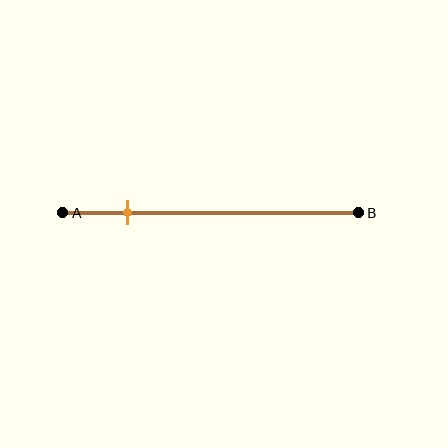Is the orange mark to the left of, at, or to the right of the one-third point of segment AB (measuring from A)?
The orange mark is to the left of the one-third point of segment AB.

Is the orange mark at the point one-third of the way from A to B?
No, the mark is at about 20% from A, not at the 33% one-third point.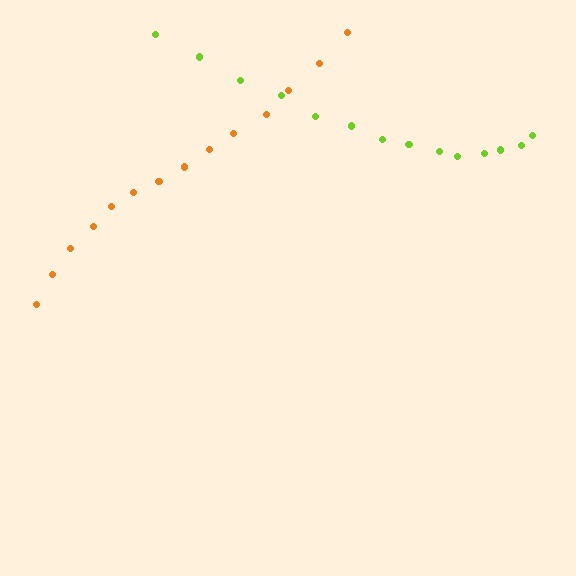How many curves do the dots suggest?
There are 2 distinct paths.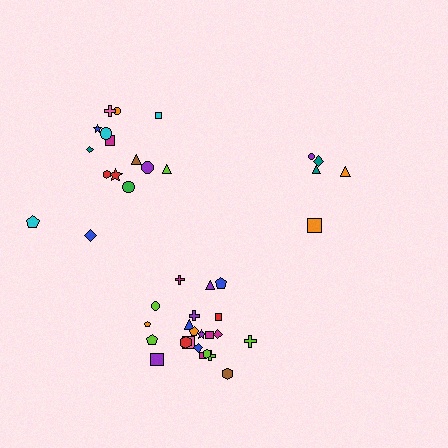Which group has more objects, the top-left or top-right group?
The top-left group.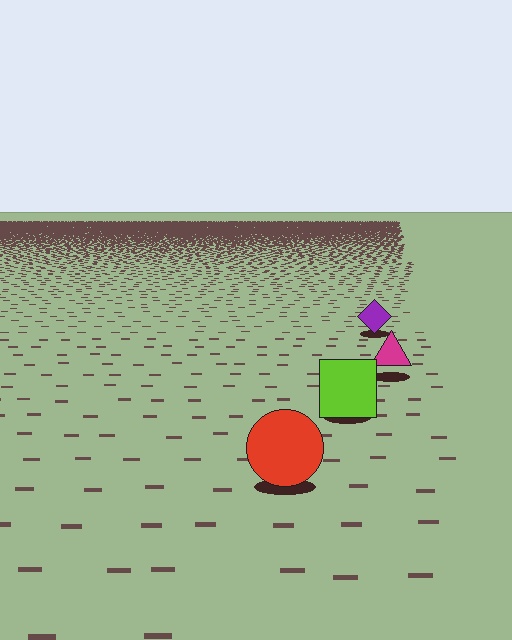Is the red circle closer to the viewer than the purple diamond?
Yes. The red circle is closer — you can tell from the texture gradient: the ground texture is coarser near it.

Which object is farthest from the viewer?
The purple diamond is farthest from the viewer. It appears smaller and the ground texture around it is denser.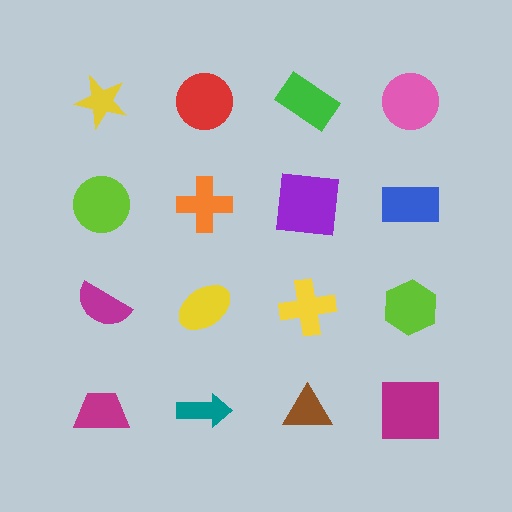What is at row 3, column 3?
A yellow cross.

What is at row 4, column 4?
A magenta square.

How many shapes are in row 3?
4 shapes.